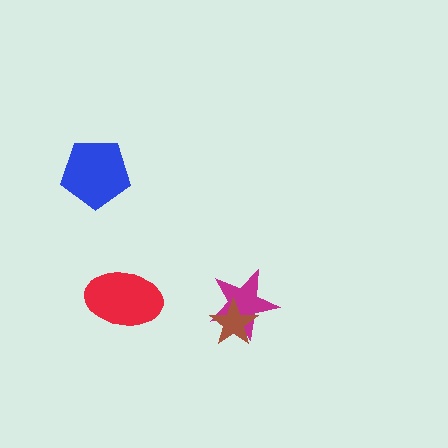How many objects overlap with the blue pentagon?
0 objects overlap with the blue pentagon.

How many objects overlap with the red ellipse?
0 objects overlap with the red ellipse.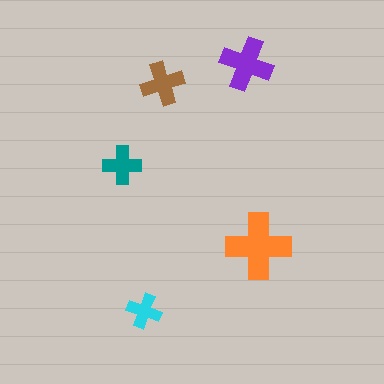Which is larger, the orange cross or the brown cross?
The orange one.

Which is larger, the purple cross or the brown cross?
The purple one.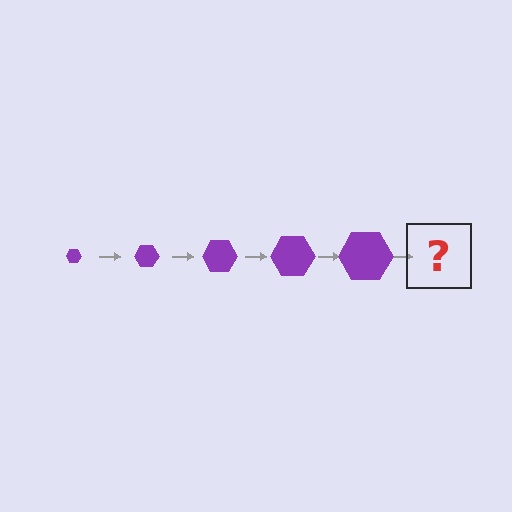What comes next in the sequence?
The next element should be a purple hexagon, larger than the previous one.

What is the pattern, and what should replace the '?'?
The pattern is that the hexagon gets progressively larger each step. The '?' should be a purple hexagon, larger than the previous one.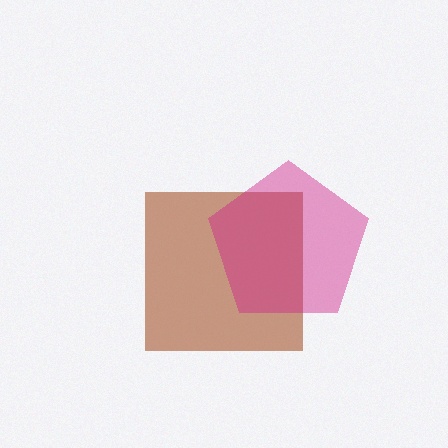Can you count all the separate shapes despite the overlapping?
Yes, there are 2 separate shapes.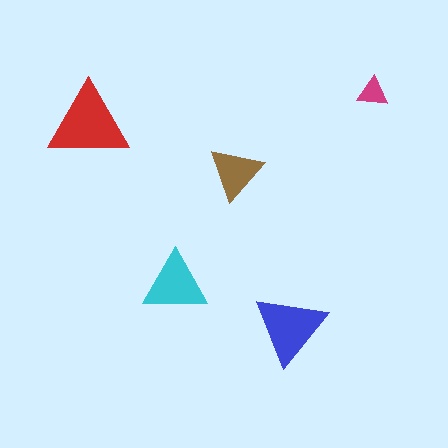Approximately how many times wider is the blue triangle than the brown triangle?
About 1.5 times wider.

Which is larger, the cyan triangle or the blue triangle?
The blue one.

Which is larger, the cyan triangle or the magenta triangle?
The cyan one.